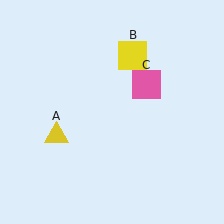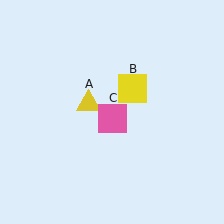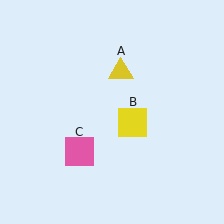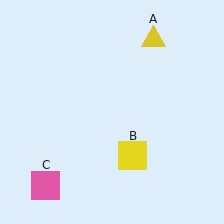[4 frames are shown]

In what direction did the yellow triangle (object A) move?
The yellow triangle (object A) moved up and to the right.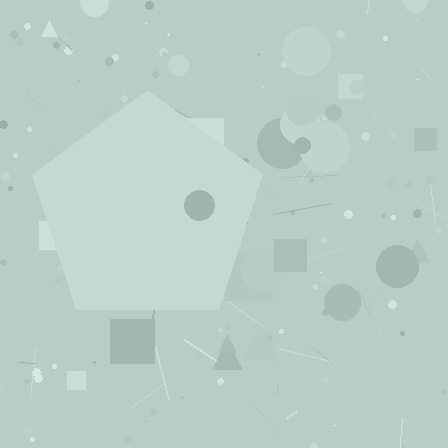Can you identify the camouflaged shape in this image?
The camouflaged shape is a pentagon.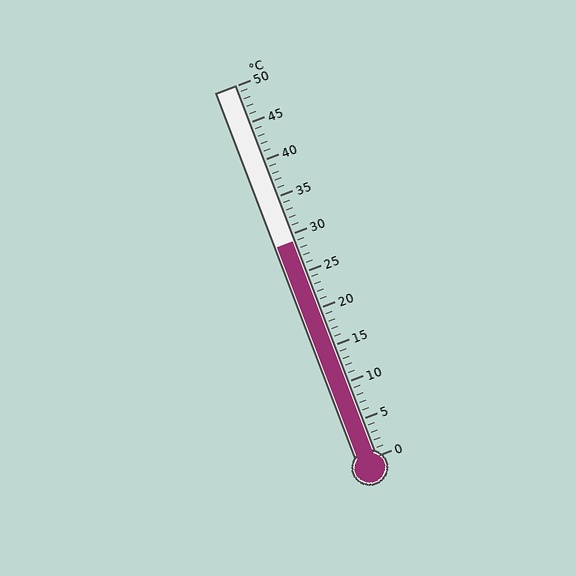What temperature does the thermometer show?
The thermometer shows approximately 29°C.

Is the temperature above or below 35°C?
The temperature is below 35°C.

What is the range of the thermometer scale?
The thermometer scale ranges from 0°C to 50°C.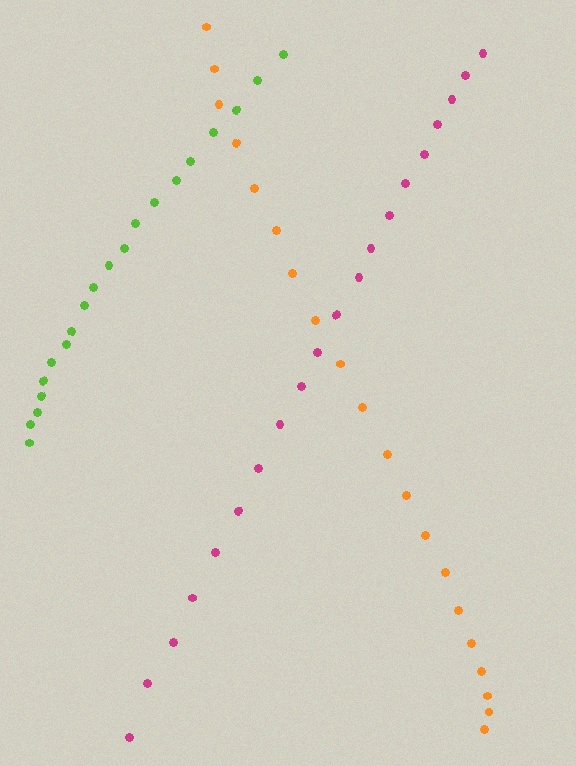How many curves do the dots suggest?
There are 3 distinct paths.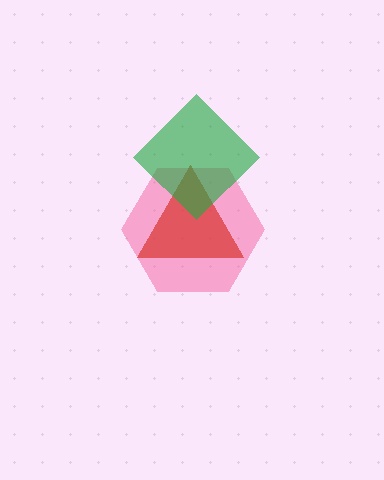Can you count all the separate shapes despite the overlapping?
Yes, there are 3 separate shapes.